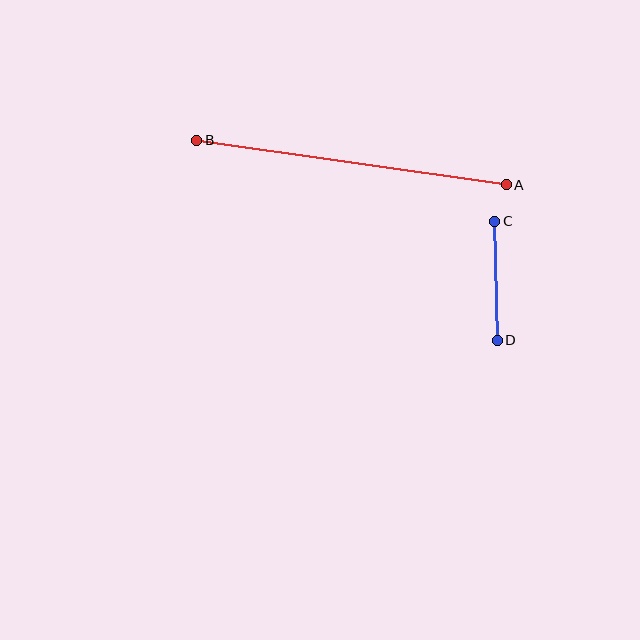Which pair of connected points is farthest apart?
Points A and B are farthest apart.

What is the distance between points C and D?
The distance is approximately 119 pixels.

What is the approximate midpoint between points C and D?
The midpoint is at approximately (496, 281) pixels.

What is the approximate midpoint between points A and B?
The midpoint is at approximately (351, 162) pixels.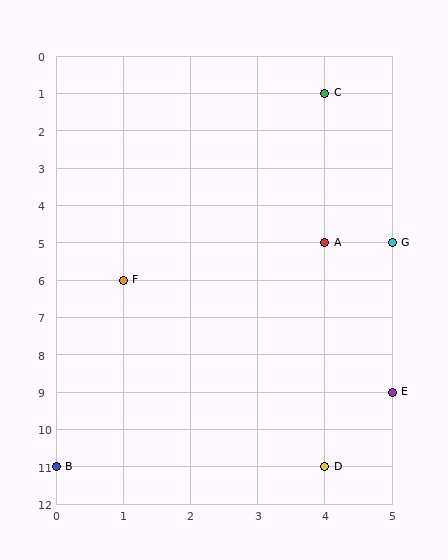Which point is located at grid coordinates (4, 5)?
Point A is at (4, 5).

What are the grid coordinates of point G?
Point G is at grid coordinates (5, 5).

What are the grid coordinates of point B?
Point B is at grid coordinates (0, 11).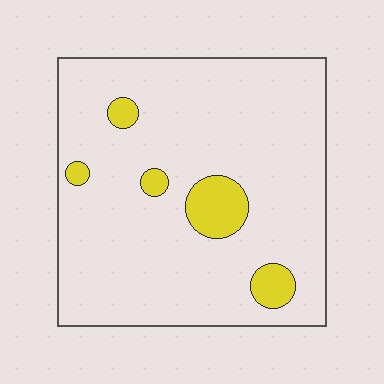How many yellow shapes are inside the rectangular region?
5.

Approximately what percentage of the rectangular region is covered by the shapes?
Approximately 10%.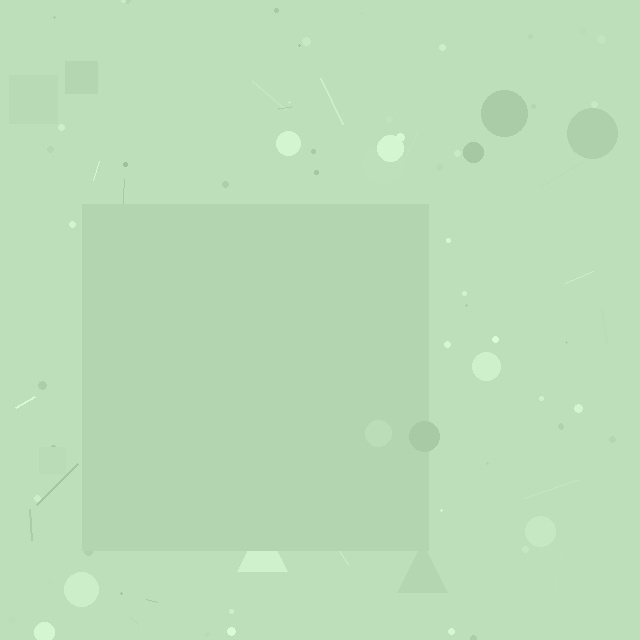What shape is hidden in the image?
A square is hidden in the image.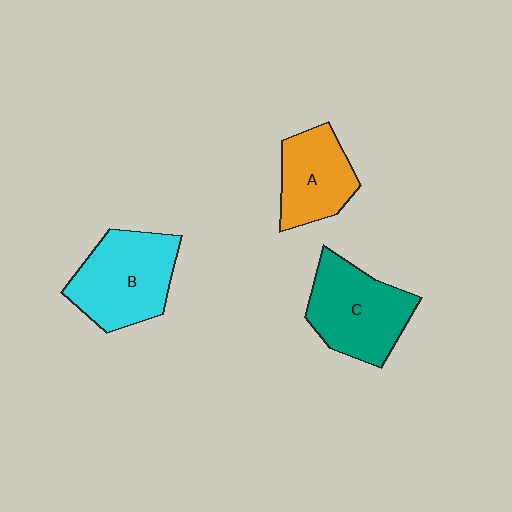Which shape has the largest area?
Shape B (cyan).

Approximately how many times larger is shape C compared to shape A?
Approximately 1.3 times.